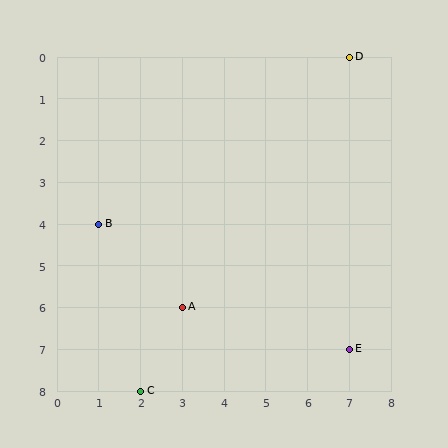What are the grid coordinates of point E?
Point E is at grid coordinates (7, 7).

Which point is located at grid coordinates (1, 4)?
Point B is at (1, 4).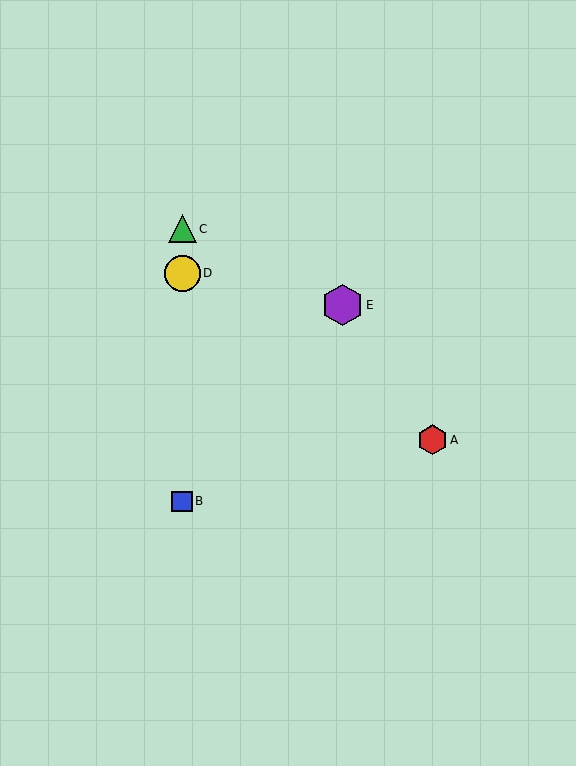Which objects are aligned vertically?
Objects B, C, D are aligned vertically.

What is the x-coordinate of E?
Object E is at x≈342.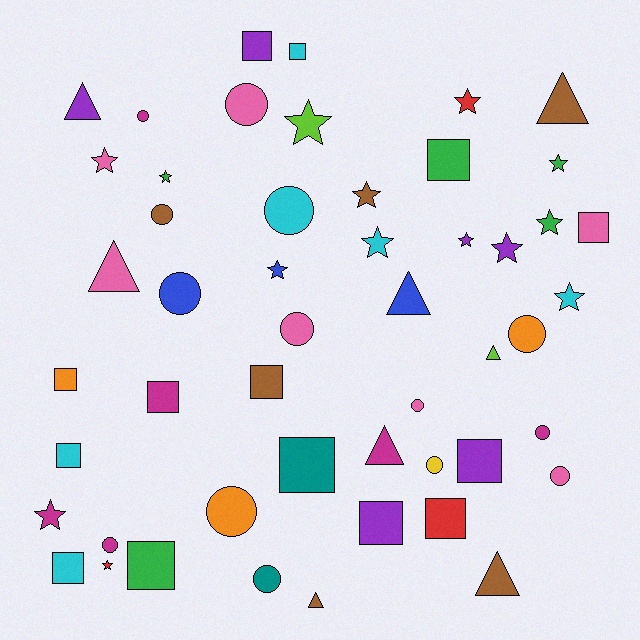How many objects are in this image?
There are 50 objects.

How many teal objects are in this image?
There are 2 teal objects.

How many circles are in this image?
There are 14 circles.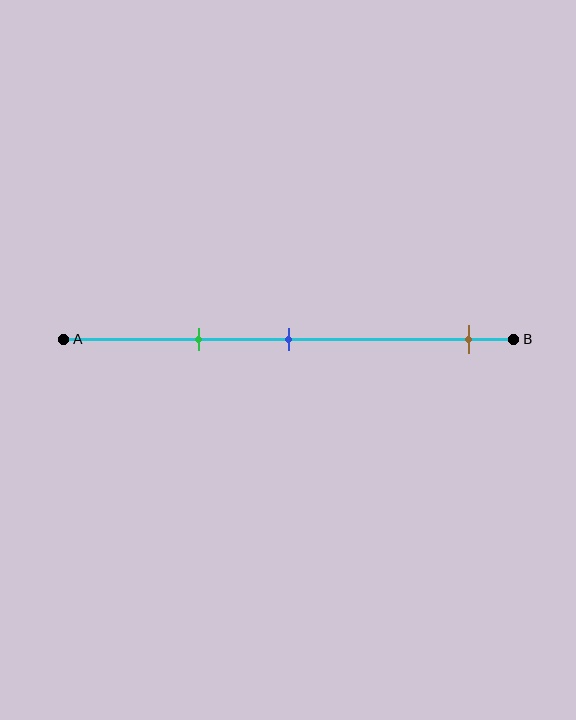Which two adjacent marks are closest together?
The green and blue marks are the closest adjacent pair.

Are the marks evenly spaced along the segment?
No, the marks are not evenly spaced.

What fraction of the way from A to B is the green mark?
The green mark is approximately 30% (0.3) of the way from A to B.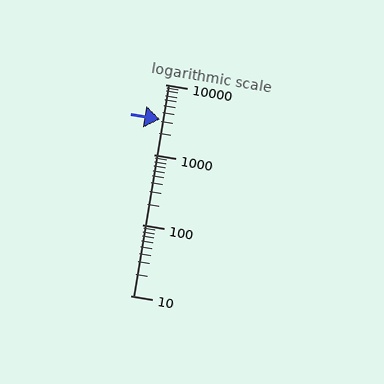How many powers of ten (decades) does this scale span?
The scale spans 3 decades, from 10 to 10000.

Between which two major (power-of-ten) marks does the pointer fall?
The pointer is between 1000 and 10000.